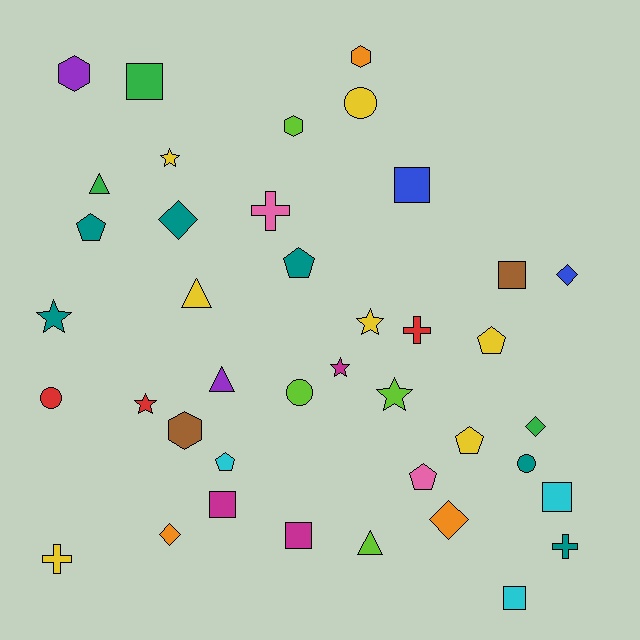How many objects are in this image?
There are 40 objects.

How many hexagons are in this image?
There are 4 hexagons.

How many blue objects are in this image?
There are 2 blue objects.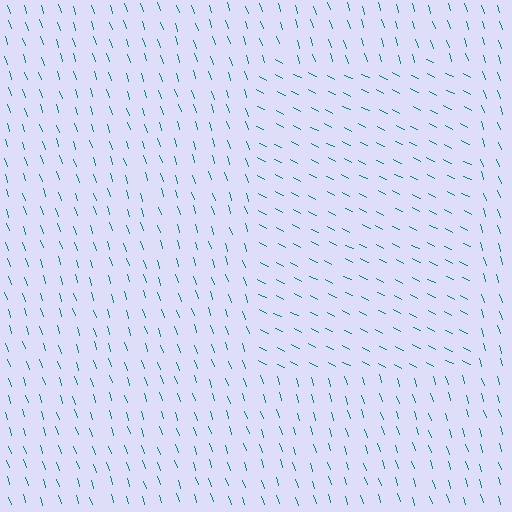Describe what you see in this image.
The image is filled with small teal line segments. A rectangle region in the image has lines oriented differently from the surrounding lines, creating a visible texture boundary.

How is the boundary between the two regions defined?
The boundary is defined purely by a change in line orientation (approximately 45 degrees difference). All lines are the same color and thickness.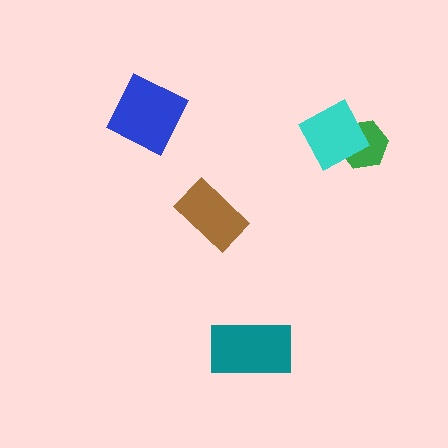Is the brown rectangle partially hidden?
No, no other shape covers it.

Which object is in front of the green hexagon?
The cyan square is in front of the green hexagon.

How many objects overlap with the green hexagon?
1 object overlaps with the green hexagon.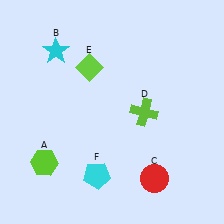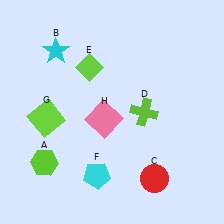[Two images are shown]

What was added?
A lime square (G), a pink square (H) were added in Image 2.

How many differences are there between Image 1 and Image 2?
There are 2 differences between the two images.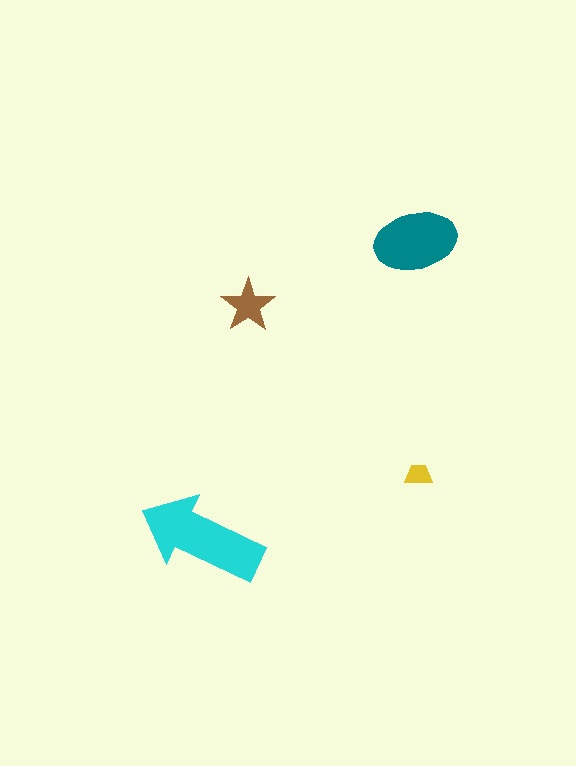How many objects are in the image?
There are 4 objects in the image.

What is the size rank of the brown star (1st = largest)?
3rd.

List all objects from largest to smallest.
The cyan arrow, the teal ellipse, the brown star, the yellow trapezoid.